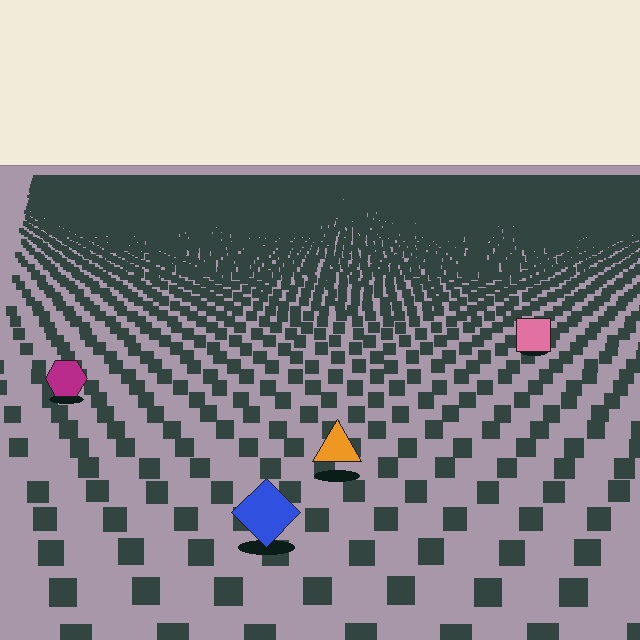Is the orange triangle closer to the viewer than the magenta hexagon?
Yes. The orange triangle is closer — you can tell from the texture gradient: the ground texture is coarser near it.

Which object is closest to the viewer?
The blue diamond is closest. The texture marks near it are larger and more spread out.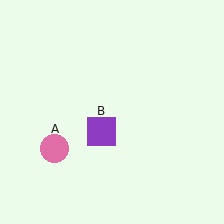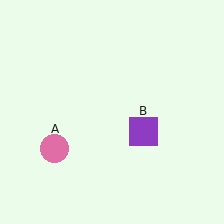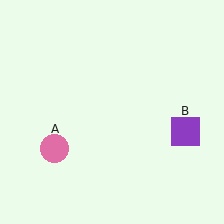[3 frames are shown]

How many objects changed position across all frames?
1 object changed position: purple square (object B).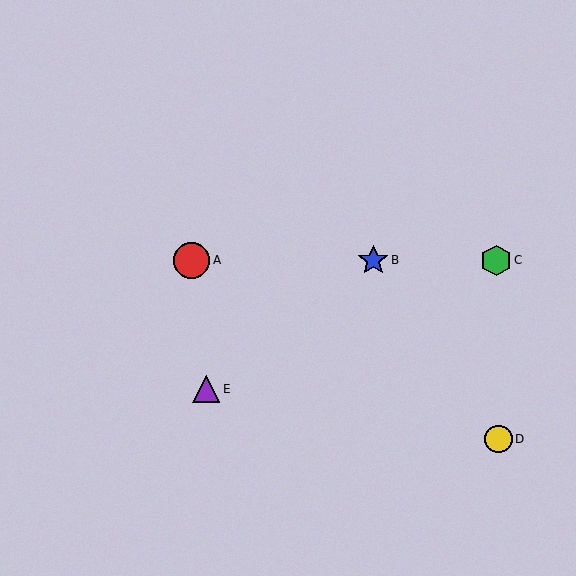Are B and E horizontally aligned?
No, B is at y≈260 and E is at y≈389.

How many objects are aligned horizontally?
3 objects (A, B, C) are aligned horizontally.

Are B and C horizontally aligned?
Yes, both are at y≈260.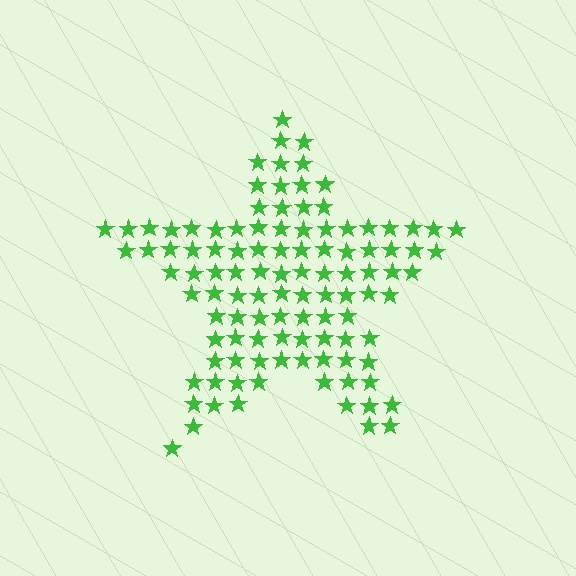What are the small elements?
The small elements are stars.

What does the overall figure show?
The overall figure shows a star.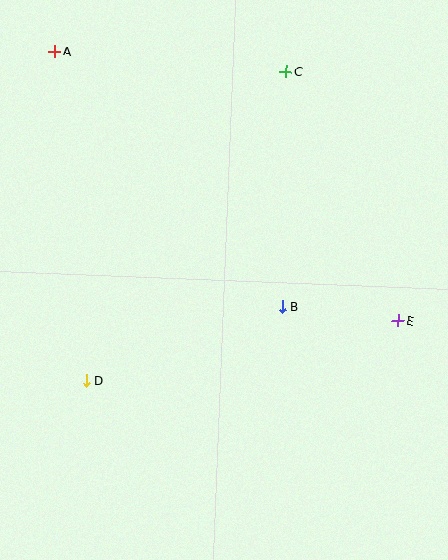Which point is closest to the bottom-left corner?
Point D is closest to the bottom-left corner.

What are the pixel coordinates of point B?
Point B is at (282, 307).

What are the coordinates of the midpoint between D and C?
The midpoint between D and C is at (186, 226).